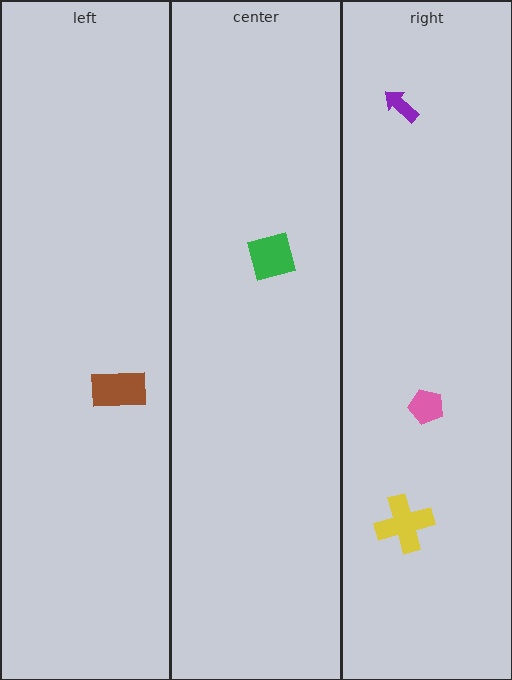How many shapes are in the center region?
1.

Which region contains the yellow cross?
The right region.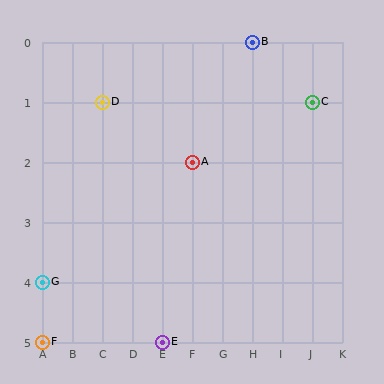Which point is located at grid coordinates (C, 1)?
Point D is at (C, 1).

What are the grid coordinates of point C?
Point C is at grid coordinates (J, 1).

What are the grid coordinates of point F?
Point F is at grid coordinates (A, 5).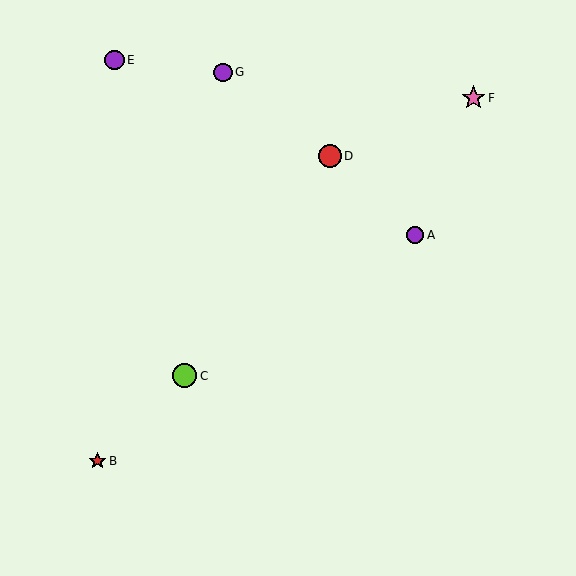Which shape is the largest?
The lime circle (labeled C) is the largest.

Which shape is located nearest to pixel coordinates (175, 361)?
The lime circle (labeled C) at (185, 376) is nearest to that location.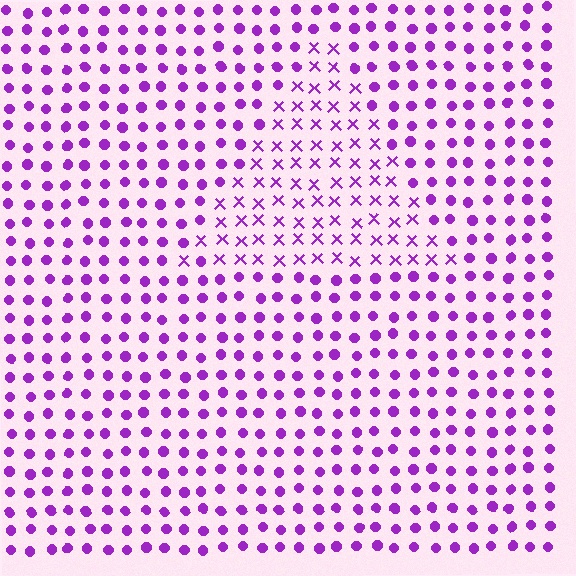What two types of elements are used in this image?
The image uses X marks inside the triangle region and circles outside it.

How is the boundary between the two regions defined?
The boundary is defined by a change in element shape: X marks inside vs. circles outside. All elements share the same color and spacing.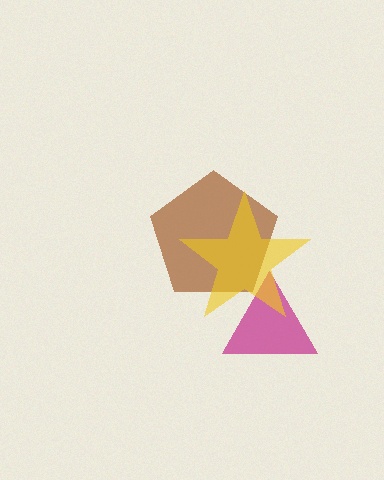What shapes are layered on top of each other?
The layered shapes are: a brown pentagon, a magenta triangle, a yellow star.